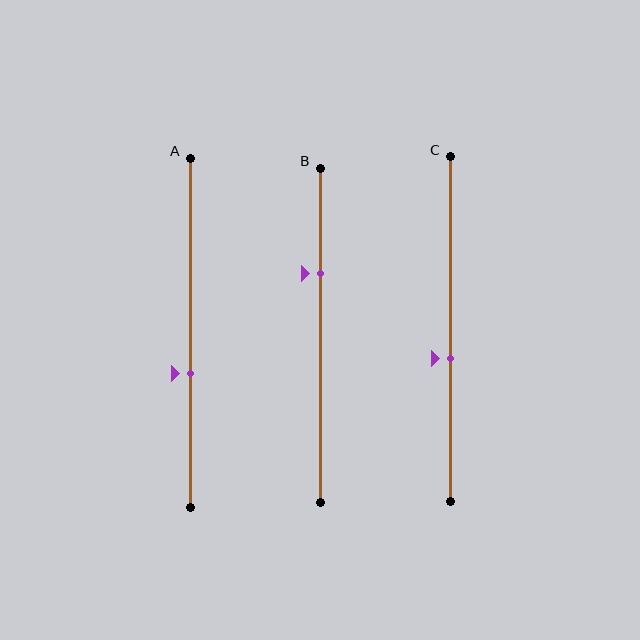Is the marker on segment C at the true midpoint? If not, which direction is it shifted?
No, the marker on segment C is shifted downward by about 8% of the segment length.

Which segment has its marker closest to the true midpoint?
Segment C has its marker closest to the true midpoint.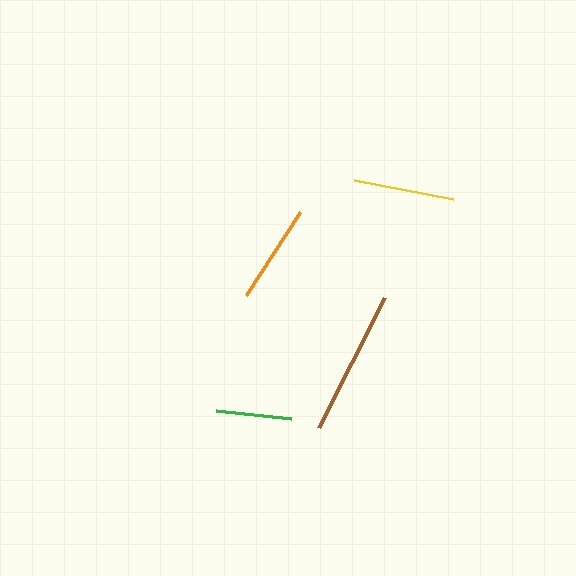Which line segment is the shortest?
The green line is the shortest at approximately 75 pixels.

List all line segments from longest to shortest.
From longest to shortest: brown, yellow, orange, green.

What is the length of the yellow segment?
The yellow segment is approximately 100 pixels long.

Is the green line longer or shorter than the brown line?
The brown line is longer than the green line.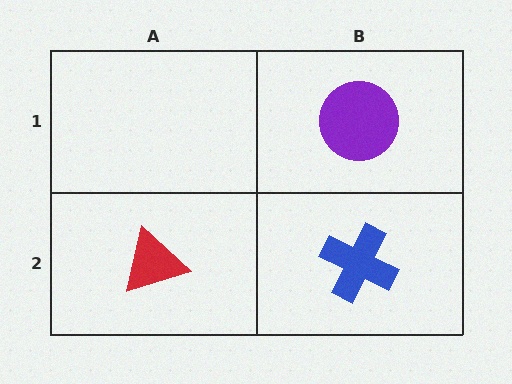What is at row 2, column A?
A red triangle.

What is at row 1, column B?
A purple circle.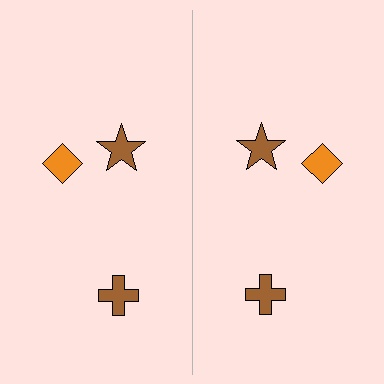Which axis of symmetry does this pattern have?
The pattern has a vertical axis of symmetry running through the center of the image.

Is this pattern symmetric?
Yes, this pattern has bilateral (reflection) symmetry.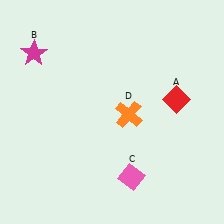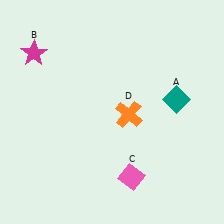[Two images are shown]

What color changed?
The diamond (A) changed from red in Image 1 to teal in Image 2.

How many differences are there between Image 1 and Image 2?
There is 1 difference between the two images.